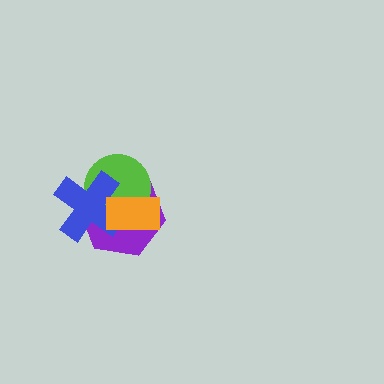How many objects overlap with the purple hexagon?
3 objects overlap with the purple hexagon.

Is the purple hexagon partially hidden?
Yes, it is partially covered by another shape.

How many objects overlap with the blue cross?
3 objects overlap with the blue cross.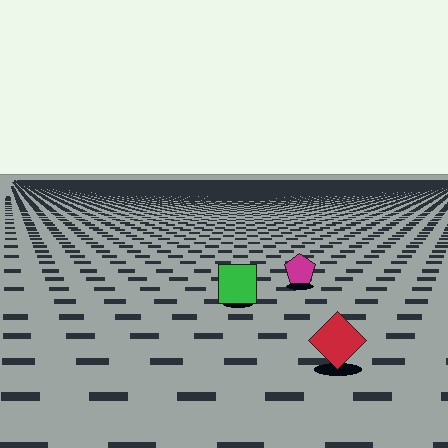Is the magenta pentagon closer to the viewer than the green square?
No. The green square is closer — you can tell from the texture gradient: the ground texture is coarser near it.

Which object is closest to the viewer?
The red diamond is closest. The texture marks near it are larger and more spread out.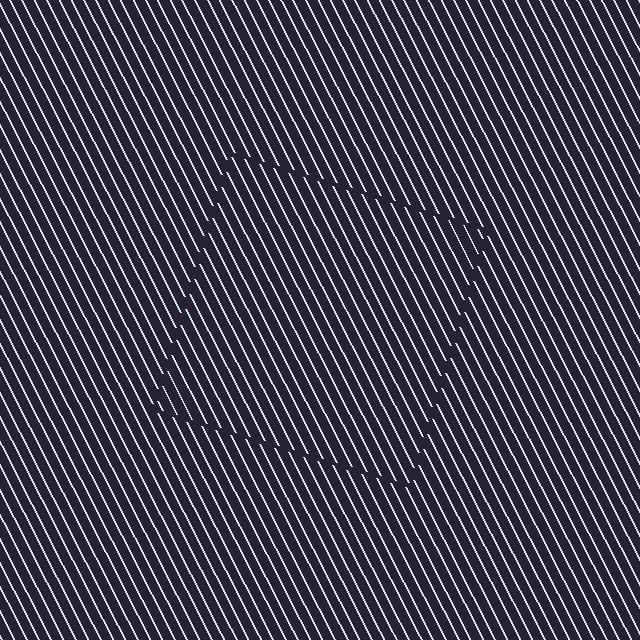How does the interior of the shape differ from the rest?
The interior of the shape contains the same grating, shifted by half a period — the contour is defined by the phase discontinuity where line-ends from the inner and outer gratings abut.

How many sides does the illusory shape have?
4 sides — the line-ends trace a square.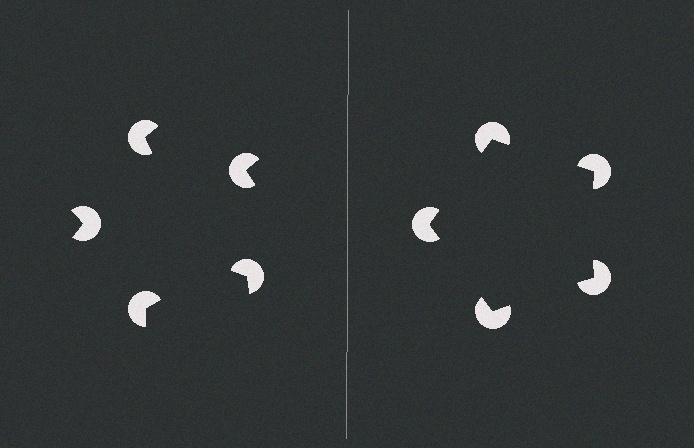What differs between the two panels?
The pac-man discs are positioned identically on both sides; only the wedge orientations differ. On the right they align to a pentagon; on the left they are misaligned.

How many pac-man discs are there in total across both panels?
10 — 5 on each side.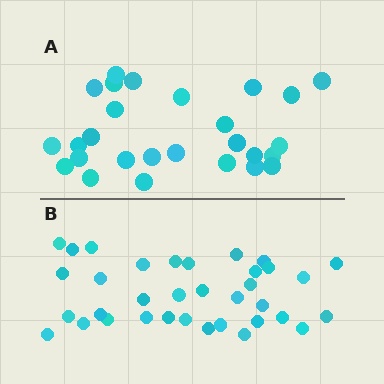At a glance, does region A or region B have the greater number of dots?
Region B (the bottom region) has more dots.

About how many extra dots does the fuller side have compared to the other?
Region B has roughly 8 or so more dots than region A.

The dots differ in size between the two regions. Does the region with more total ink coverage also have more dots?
No. Region A has more total ink coverage because its dots are larger, but region B actually contains more individual dots. Total area can be misleading — the number of items is what matters here.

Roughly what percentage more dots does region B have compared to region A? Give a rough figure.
About 30% more.